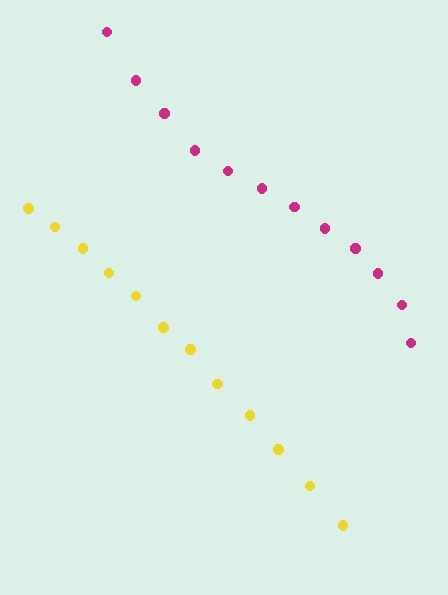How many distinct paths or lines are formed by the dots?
There are 2 distinct paths.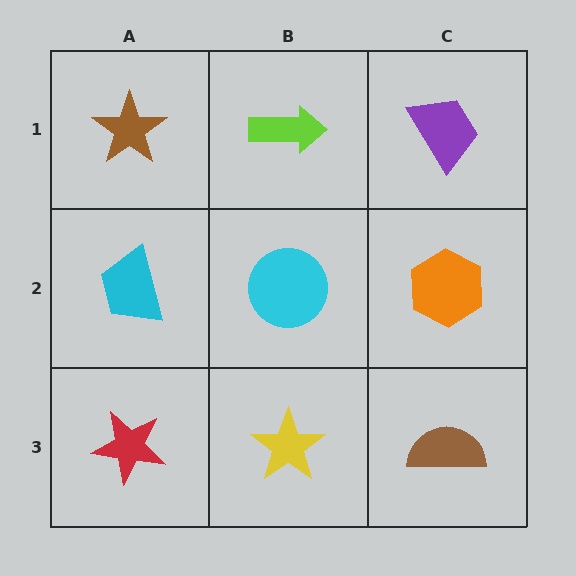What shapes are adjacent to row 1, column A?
A cyan trapezoid (row 2, column A), a lime arrow (row 1, column B).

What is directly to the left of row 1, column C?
A lime arrow.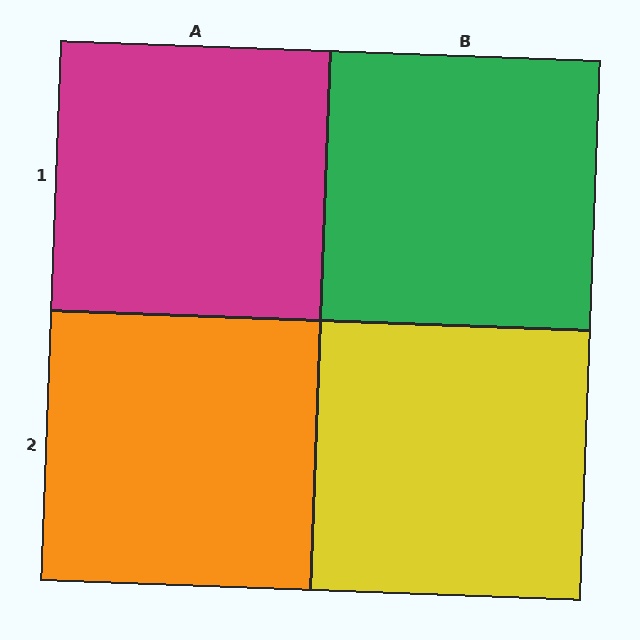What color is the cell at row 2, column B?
Yellow.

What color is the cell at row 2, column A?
Orange.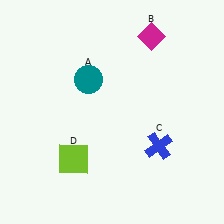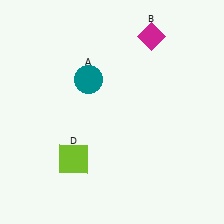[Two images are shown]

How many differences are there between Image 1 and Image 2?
There is 1 difference between the two images.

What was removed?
The blue cross (C) was removed in Image 2.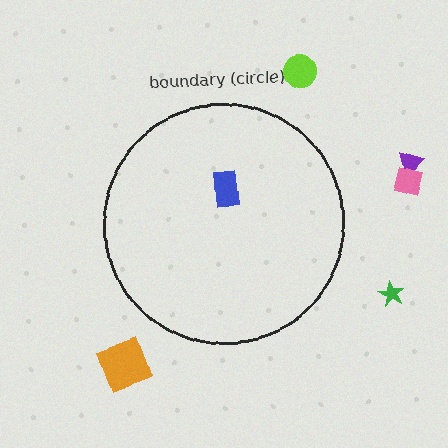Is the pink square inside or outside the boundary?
Outside.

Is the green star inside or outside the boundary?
Outside.